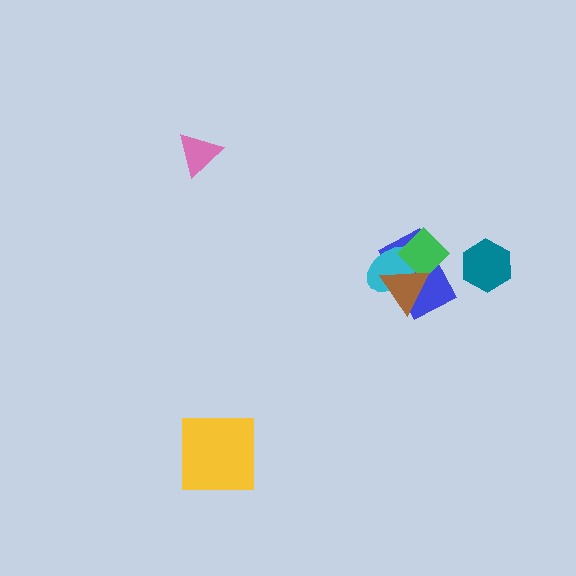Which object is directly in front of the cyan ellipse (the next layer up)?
The green diamond is directly in front of the cyan ellipse.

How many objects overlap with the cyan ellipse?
3 objects overlap with the cyan ellipse.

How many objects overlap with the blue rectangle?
3 objects overlap with the blue rectangle.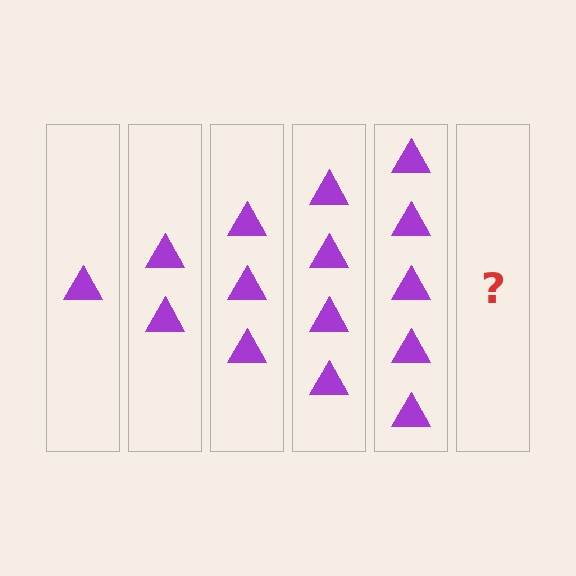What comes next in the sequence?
The next element should be 6 triangles.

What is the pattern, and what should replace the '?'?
The pattern is that each step adds one more triangle. The '?' should be 6 triangles.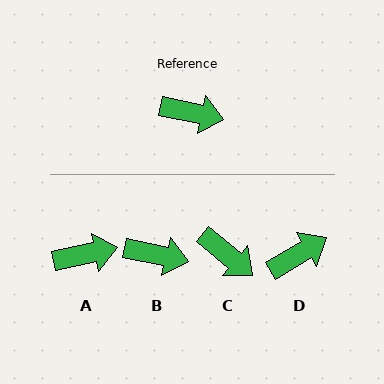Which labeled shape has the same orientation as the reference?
B.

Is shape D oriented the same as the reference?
No, it is off by about 43 degrees.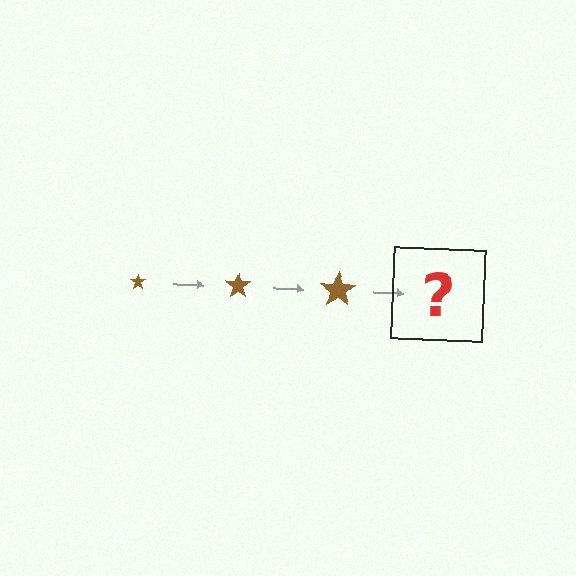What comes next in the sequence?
The next element should be a brown star, larger than the previous one.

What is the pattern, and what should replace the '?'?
The pattern is that the star gets progressively larger each step. The '?' should be a brown star, larger than the previous one.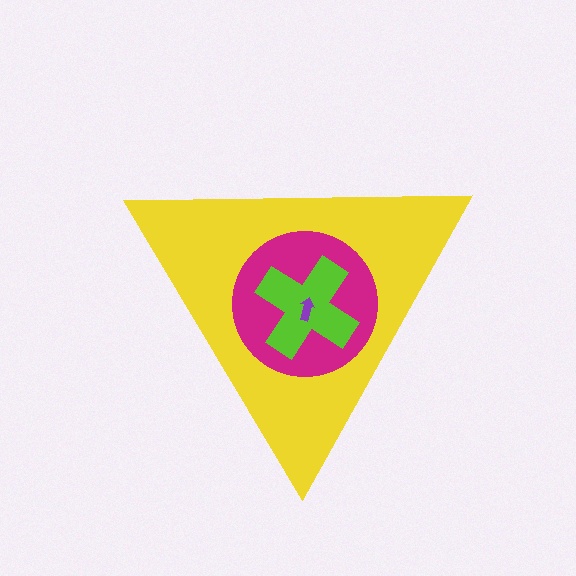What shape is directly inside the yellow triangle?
The magenta circle.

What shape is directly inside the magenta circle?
The lime cross.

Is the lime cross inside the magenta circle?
Yes.